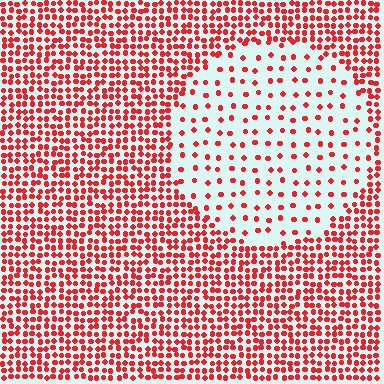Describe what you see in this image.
The image contains small red elements arranged at two different densities. A circle-shaped region is visible where the elements are less densely packed than the surrounding area.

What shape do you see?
I see a circle.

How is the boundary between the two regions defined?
The boundary is defined by a change in element density (approximately 3.0x ratio). All elements are the same color, size, and shape.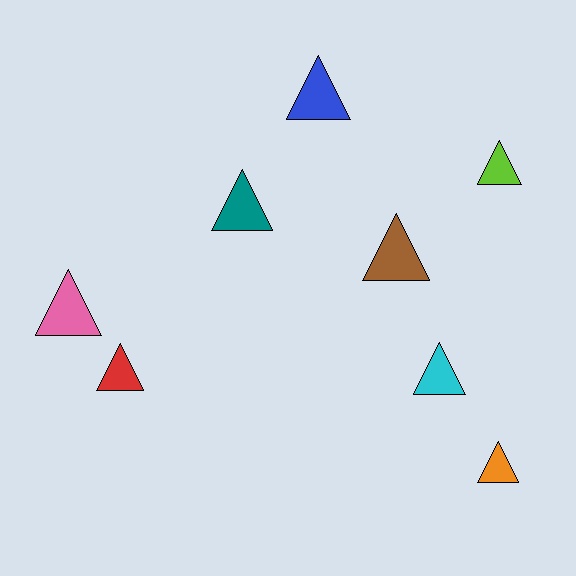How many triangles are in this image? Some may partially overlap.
There are 8 triangles.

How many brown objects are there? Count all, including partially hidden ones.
There is 1 brown object.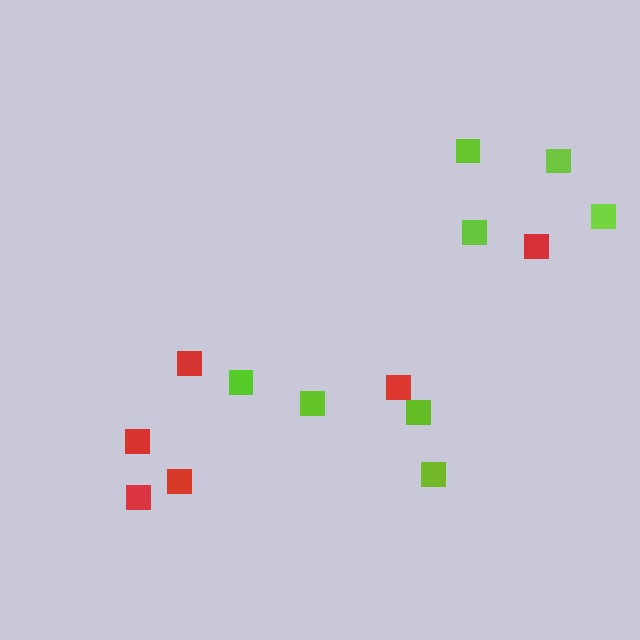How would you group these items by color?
There are 2 groups: one group of lime squares (8) and one group of red squares (6).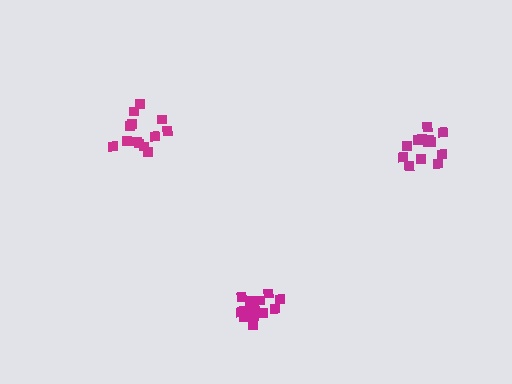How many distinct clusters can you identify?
There are 3 distinct clusters.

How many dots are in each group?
Group 1: 13 dots, Group 2: 13 dots, Group 3: 16 dots (42 total).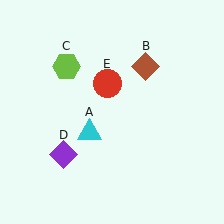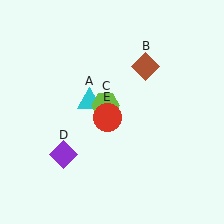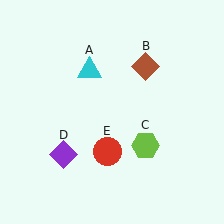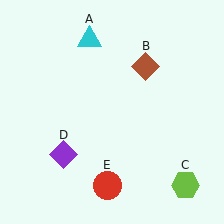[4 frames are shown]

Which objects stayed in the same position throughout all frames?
Brown diamond (object B) and purple diamond (object D) remained stationary.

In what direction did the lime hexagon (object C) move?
The lime hexagon (object C) moved down and to the right.